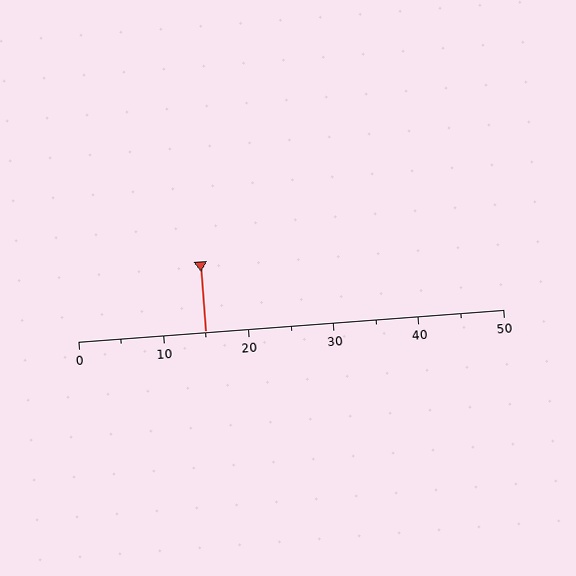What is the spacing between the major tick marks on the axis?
The major ticks are spaced 10 apart.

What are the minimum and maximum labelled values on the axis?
The axis runs from 0 to 50.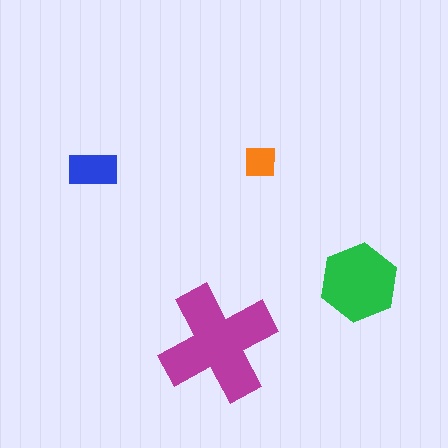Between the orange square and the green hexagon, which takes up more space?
The green hexagon.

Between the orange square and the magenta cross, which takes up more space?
The magenta cross.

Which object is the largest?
The magenta cross.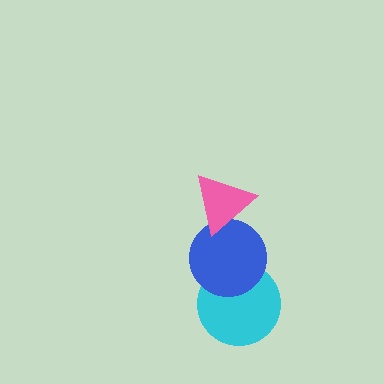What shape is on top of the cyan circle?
The blue circle is on top of the cyan circle.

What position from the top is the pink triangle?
The pink triangle is 1st from the top.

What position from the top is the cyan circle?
The cyan circle is 3rd from the top.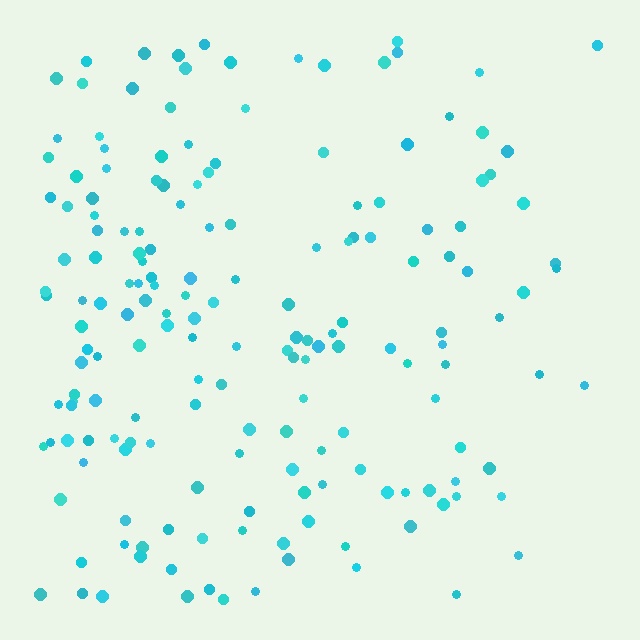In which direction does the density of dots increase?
From right to left, with the left side densest.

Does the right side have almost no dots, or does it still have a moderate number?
Still a moderate number, just noticeably fewer than the left.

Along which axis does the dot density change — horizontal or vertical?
Horizontal.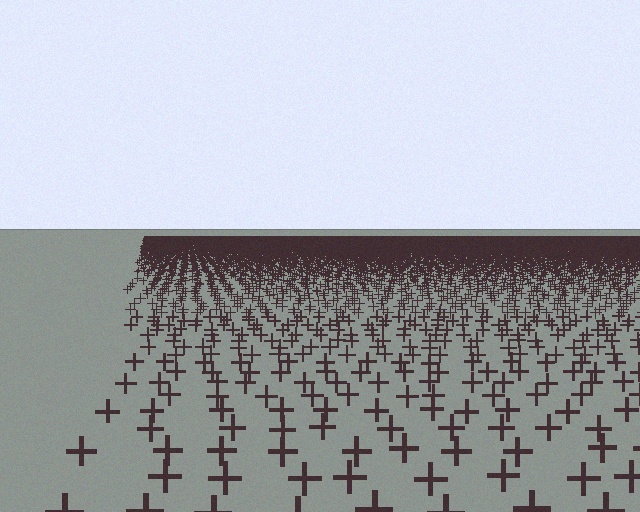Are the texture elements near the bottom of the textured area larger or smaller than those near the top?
Larger. Near the bottom, elements are closer to the viewer and appear at a bigger on-screen size.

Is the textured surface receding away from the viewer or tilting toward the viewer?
The surface is receding away from the viewer. Texture elements get smaller and denser toward the top.